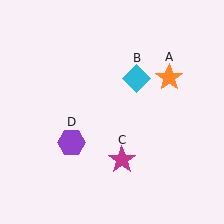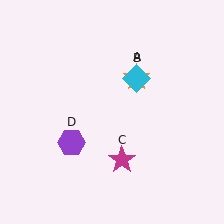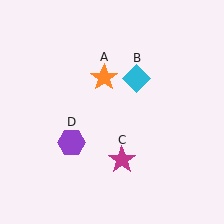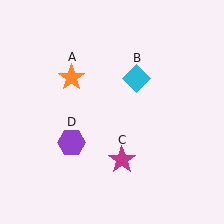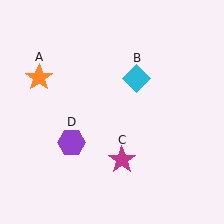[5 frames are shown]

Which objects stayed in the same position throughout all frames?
Cyan diamond (object B) and magenta star (object C) and purple hexagon (object D) remained stationary.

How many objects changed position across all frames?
1 object changed position: orange star (object A).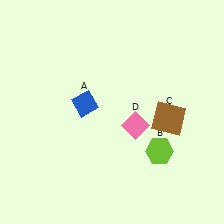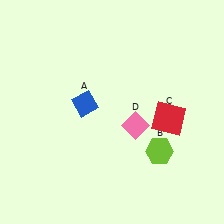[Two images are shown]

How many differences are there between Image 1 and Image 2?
There is 1 difference between the two images.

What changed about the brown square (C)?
In Image 1, C is brown. In Image 2, it changed to red.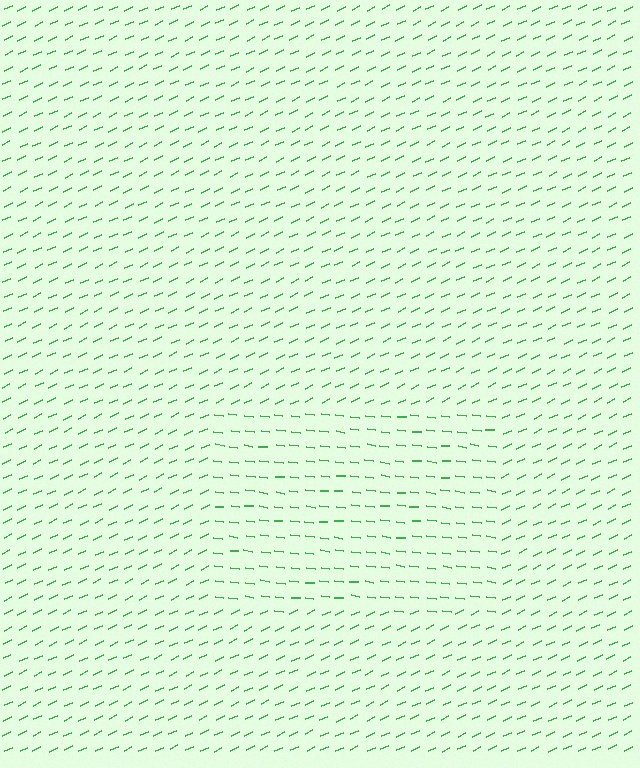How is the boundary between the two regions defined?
The boundary is defined purely by a change in line orientation (approximately 31 degrees difference). All lines are the same color and thickness.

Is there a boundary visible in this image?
Yes, there is a texture boundary formed by a change in line orientation.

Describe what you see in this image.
The image is filled with small green line segments. A rectangle region in the image has lines oriented differently from the surrounding lines, creating a visible texture boundary.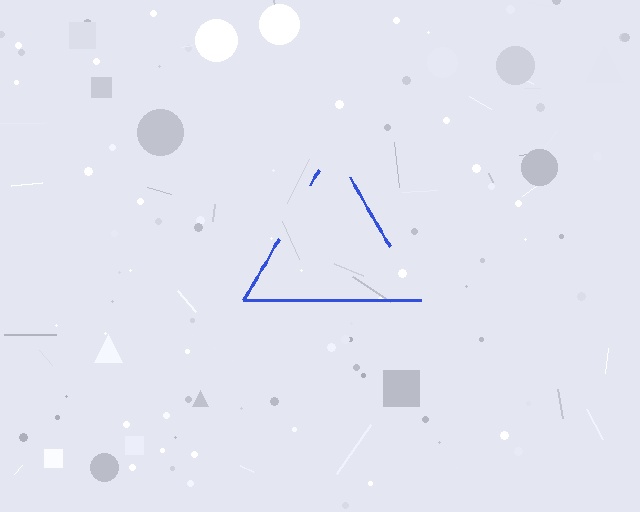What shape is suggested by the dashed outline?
The dashed outline suggests a triangle.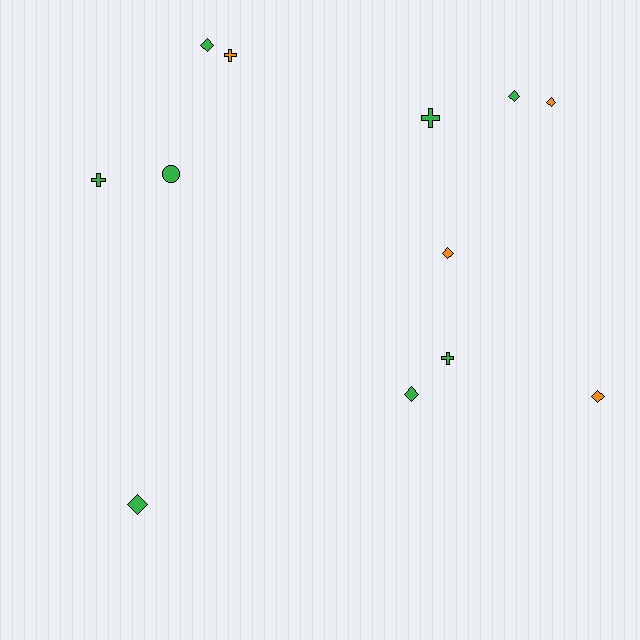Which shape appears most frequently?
Diamond, with 7 objects.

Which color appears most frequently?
Green, with 8 objects.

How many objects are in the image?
There are 12 objects.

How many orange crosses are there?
There is 1 orange cross.